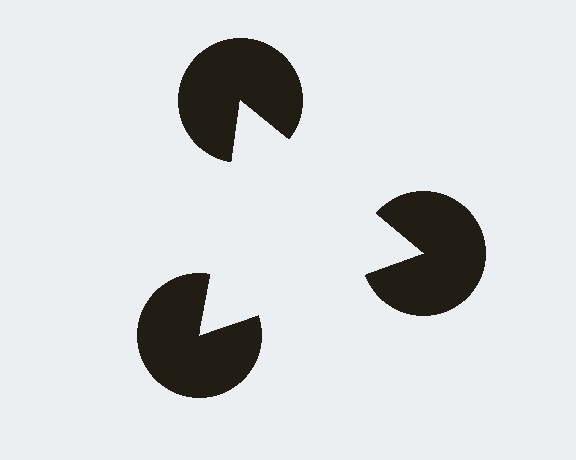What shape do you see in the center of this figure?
An illusory triangle — its edges are inferred from the aligned wedge cuts in the pac-man discs, not physically drawn.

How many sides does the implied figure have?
3 sides.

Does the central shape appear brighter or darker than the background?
It typically appears slightly brighter than the background, even though no actual brightness change is drawn.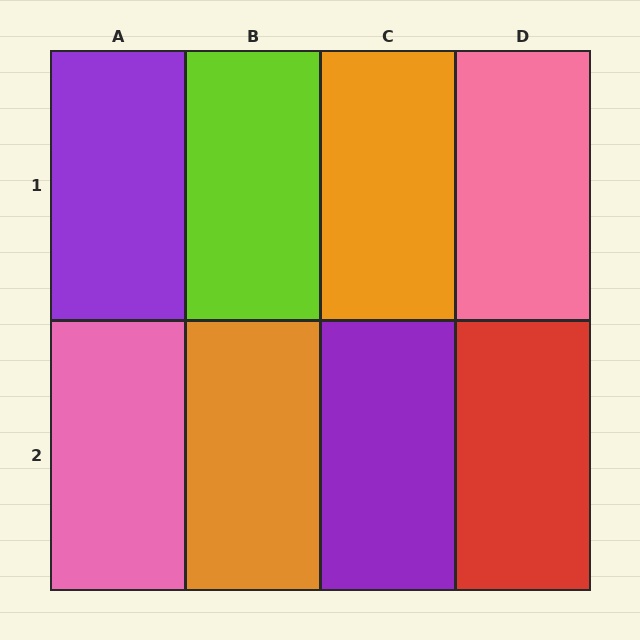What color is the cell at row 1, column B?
Lime.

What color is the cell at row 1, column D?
Pink.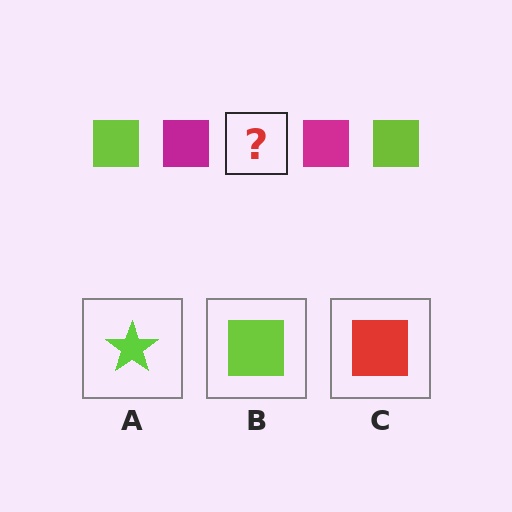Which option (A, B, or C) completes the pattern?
B.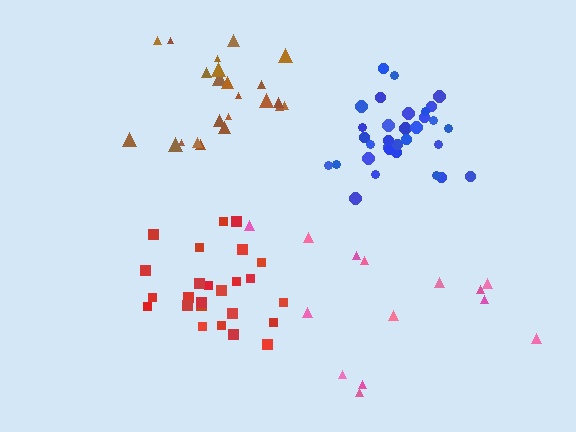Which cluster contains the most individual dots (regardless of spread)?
Blue (33).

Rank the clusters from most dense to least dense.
blue, red, brown, pink.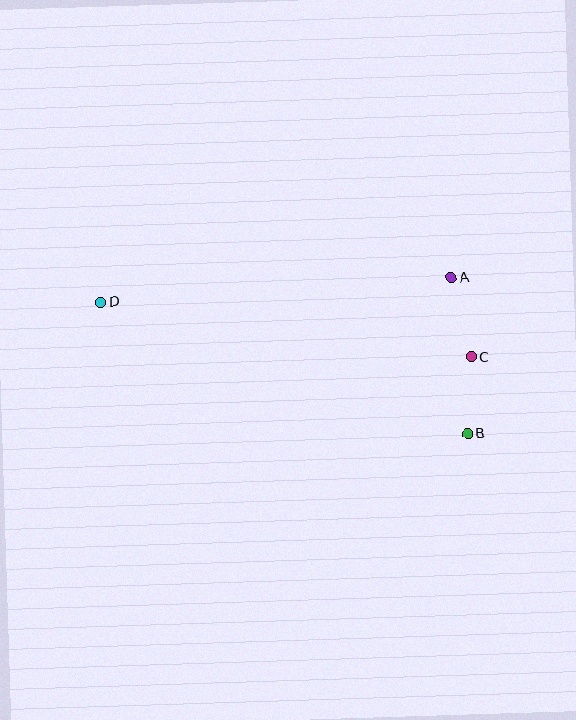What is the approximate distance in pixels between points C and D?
The distance between C and D is approximately 374 pixels.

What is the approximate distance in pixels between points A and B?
The distance between A and B is approximately 157 pixels.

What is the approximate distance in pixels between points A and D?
The distance between A and D is approximately 351 pixels.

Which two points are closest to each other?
Points B and C are closest to each other.